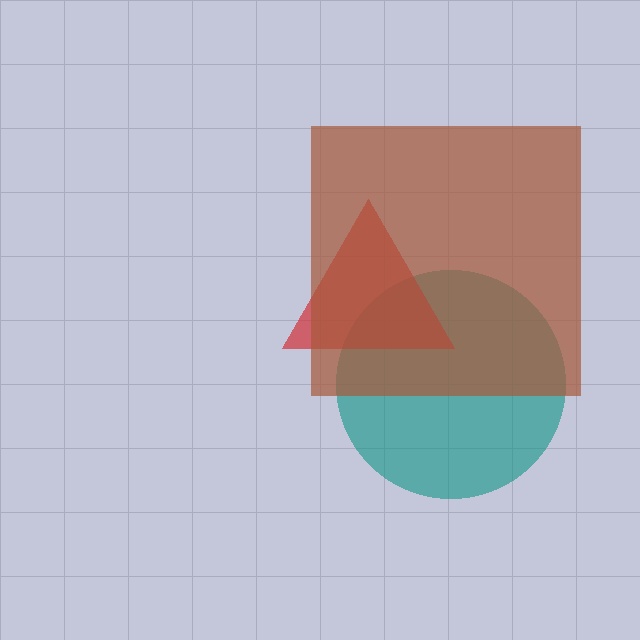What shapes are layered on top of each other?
The layered shapes are: a teal circle, a red triangle, a brown square.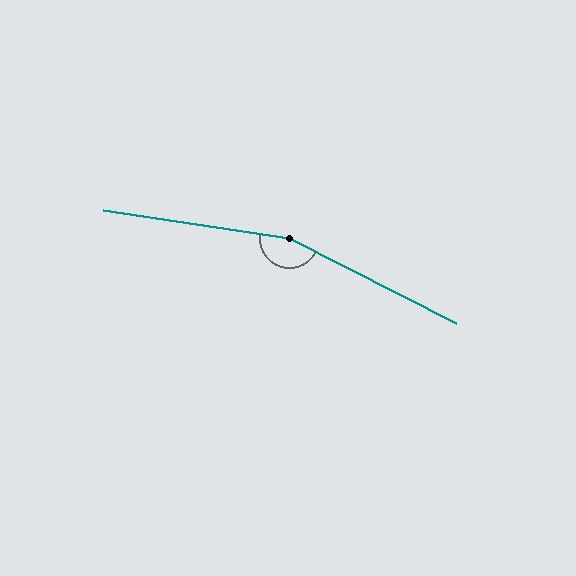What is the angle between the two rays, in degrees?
Approximately 162 degrees.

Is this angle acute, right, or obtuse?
It is obtuse.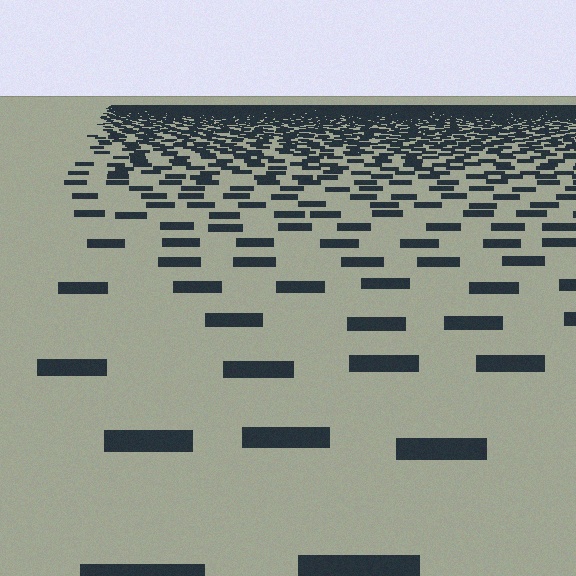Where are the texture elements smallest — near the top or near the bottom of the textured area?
Near the top.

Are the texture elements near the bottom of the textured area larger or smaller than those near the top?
Larger. Near the bottom, elements are closer to the viewer and appear at a bigger on-screen size.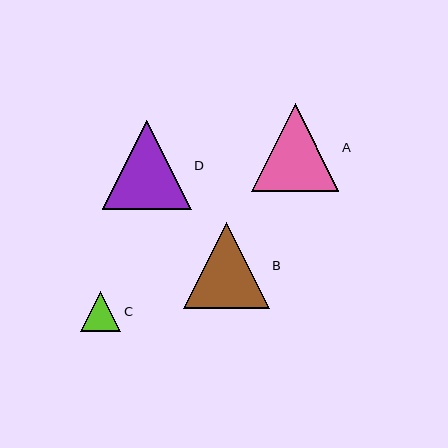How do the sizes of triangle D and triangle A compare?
Triangle D and triangle A are approximately the same size.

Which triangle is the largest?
Triangle D is the largest with a size of approximately 89 pixels.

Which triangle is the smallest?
Triangle C is the smallest with a size of approximately 41 pixels.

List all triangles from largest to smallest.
From largest to smallest: D, A, B, C.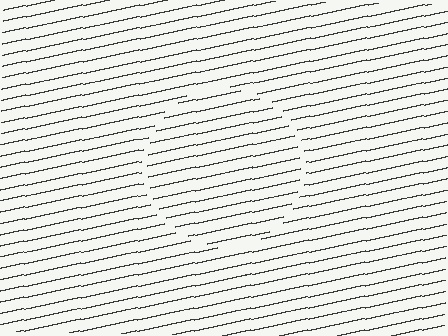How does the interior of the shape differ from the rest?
The interior of the shape contains the same grating, shifted by half a period — the contour is defined by the phase discontinuity where line-ends from the inner and outer gratings abut.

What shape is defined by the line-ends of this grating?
An illusory circle. The interior of the shape contains the same grating, shifted by half a period — the contour is defined by the phase discontinuity where line-ends from the inner and outer gratings abut.